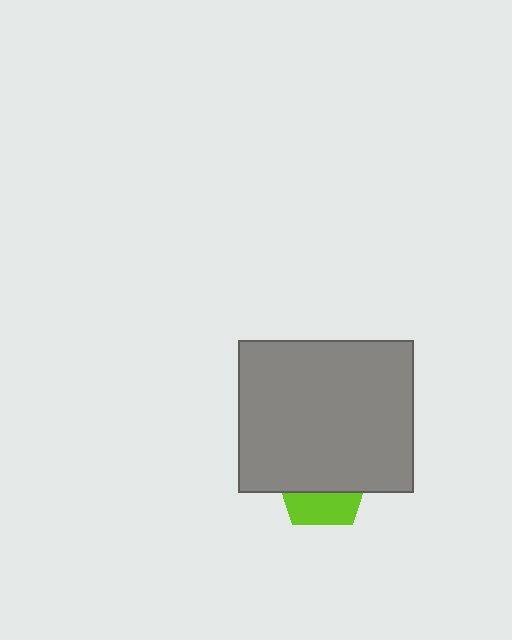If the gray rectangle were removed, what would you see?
You would see the complete lime pentagon.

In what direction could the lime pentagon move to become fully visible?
The lime pentagon could move down. That would shift it out from behind the gray rectangle entirely.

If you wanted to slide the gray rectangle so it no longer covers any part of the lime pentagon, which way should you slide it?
Slide it up — that is the most direct way to separate the two shapes.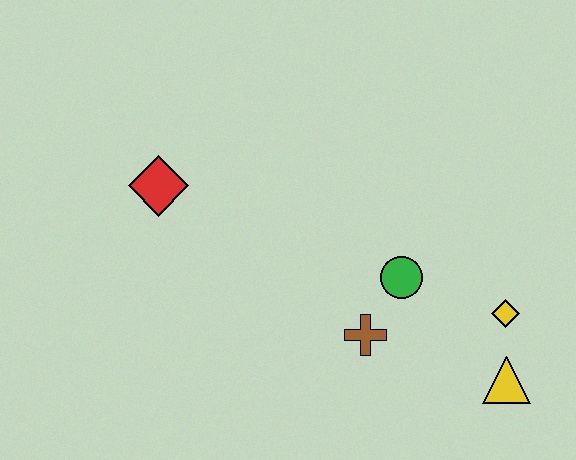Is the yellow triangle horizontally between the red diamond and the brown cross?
No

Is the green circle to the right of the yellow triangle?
No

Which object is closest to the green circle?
The brown cross is closest to the green circle.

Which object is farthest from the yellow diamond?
The red diamond is farthest from the yellow diamond.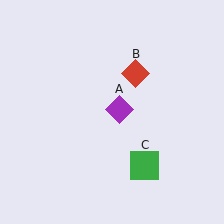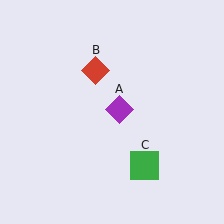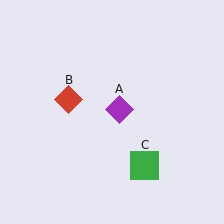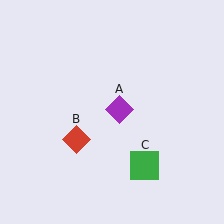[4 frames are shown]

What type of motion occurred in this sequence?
The red diamond (object B) rotated counterclockwise around the center of the scene.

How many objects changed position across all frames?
1 object changed position: red diamond (object B).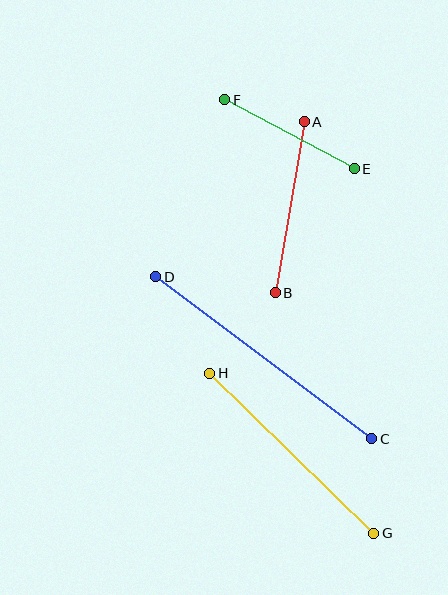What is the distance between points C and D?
The distance is approximately 270 pixels.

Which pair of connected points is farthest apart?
Points C and D are farthest apart.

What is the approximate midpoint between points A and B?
The midpoint is at approximately (290, 207) pixels.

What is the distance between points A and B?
The distance is approximately 173 pixels.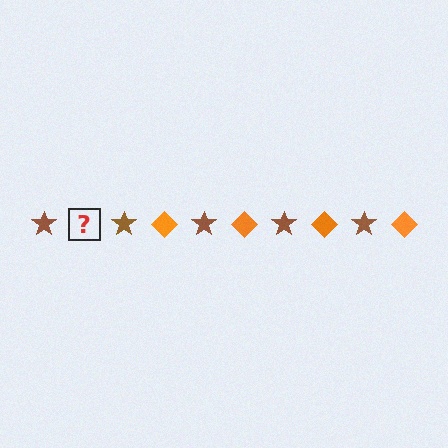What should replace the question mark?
The question mark should be replaced with an orange diamond.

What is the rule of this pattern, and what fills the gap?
The rule is that the pattern alternates between brown star and orange diamond. The gap should be filled with an orange diamond.